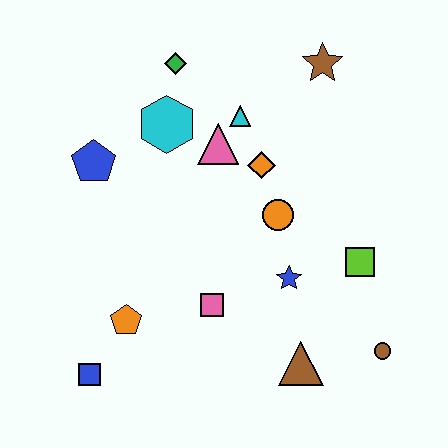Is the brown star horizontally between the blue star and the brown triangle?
No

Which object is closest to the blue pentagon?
The cyan hexagon is closest to the blue pentagon.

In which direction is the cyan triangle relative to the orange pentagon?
The cyan triangle is above the orange pentagon.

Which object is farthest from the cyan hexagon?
The brown circle is farthest from the cyan hexagon.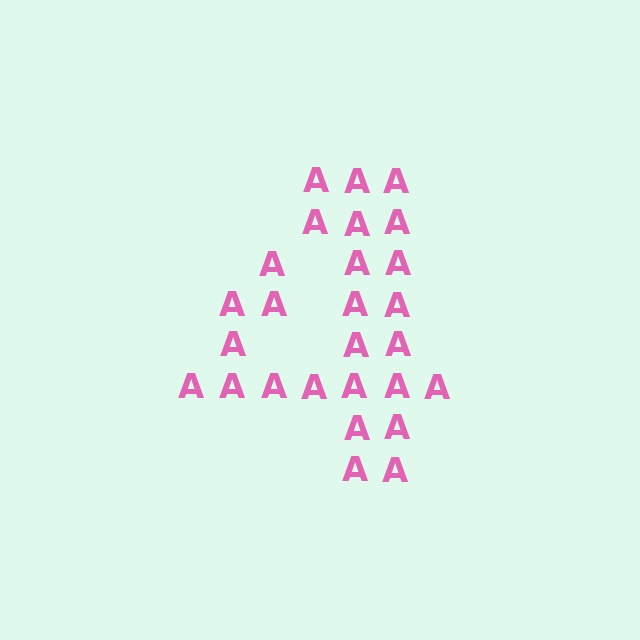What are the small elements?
The small elements are letter A's.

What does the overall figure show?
The overall figure shows the digit 4.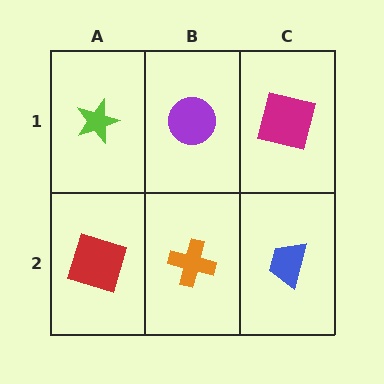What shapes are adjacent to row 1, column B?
An orange cross (row 2, column B), a lime star (row 1, column A), a magenta square (row 1, column C).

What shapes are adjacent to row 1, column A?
A red square (row 2, column A), a purple circle (row 1, column B).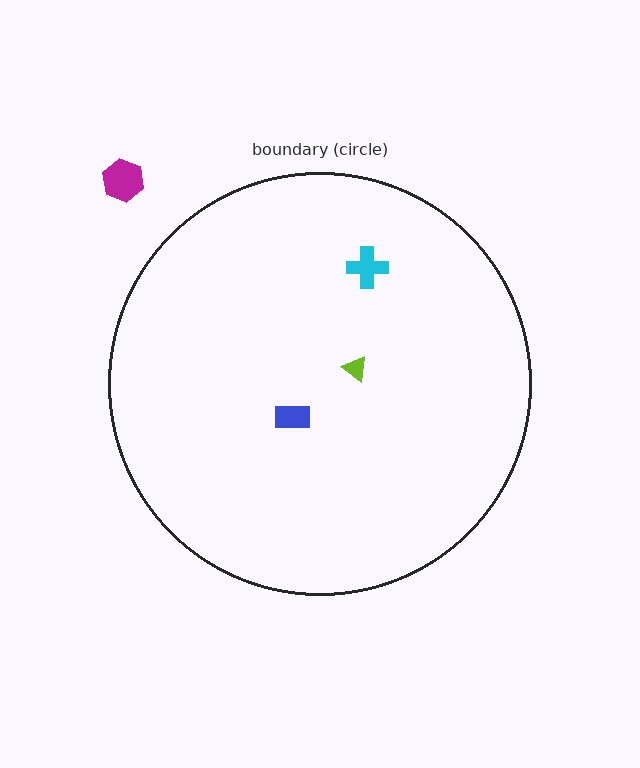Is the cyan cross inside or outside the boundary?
Inside.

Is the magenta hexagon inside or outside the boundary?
Outside.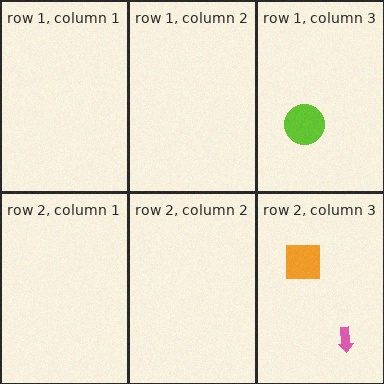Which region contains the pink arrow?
The row 2, column 3 region.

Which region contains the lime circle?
The row 1, column 3 region.